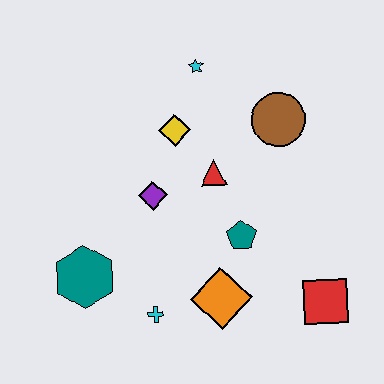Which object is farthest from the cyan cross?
The cyan star is farthest from the cyan cross.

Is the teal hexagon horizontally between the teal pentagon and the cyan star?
No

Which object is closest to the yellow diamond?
The red triangle is closest to the yellow diamond.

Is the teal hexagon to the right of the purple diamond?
No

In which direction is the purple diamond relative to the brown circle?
The purple diamond is to the left of the brown circle.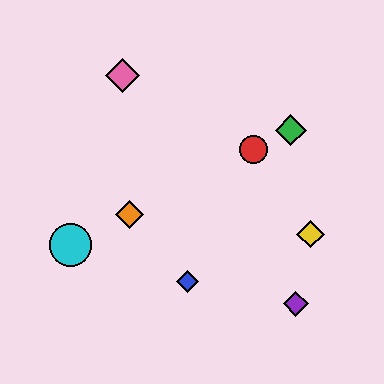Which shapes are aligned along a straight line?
The red circle, the green diamond, the orange diamond, the cyan circle are aligned along a straight line.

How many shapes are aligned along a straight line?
4 shapes (the red circle, the green diamond, the orange diamond, the cyan circle) are aligned along a straight line.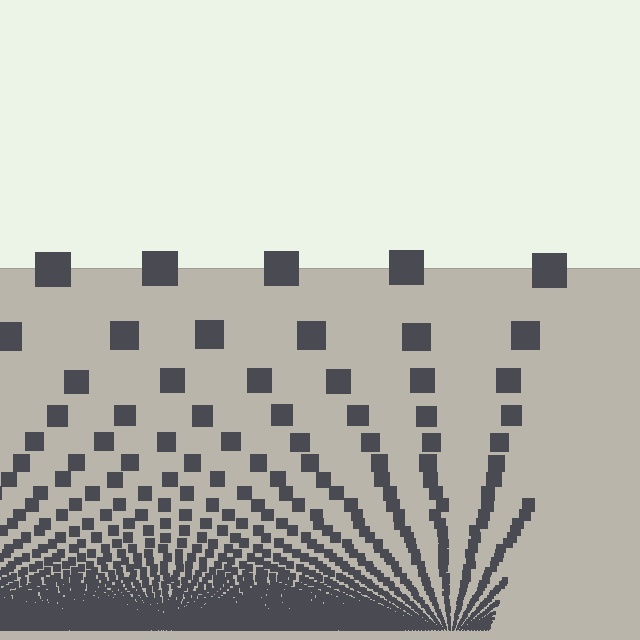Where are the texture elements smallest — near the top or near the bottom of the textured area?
Near the bottom.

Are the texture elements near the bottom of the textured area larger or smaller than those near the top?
Smaller. The gradient is inverted — elements near the bottom are smaller and denser.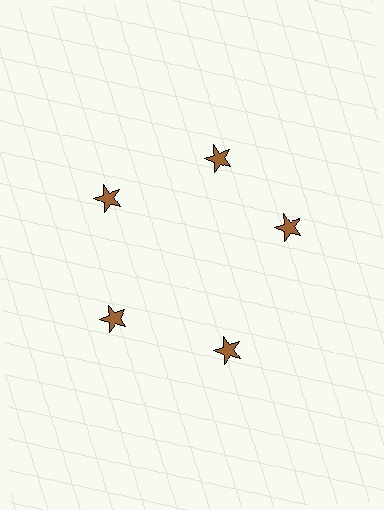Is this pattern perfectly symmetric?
No. The 5 brown stars are arranged in a ring, but one element near the 3 o'clock position is rotated out of alignment along the ring, breaking the 5-fold rotational symmetry.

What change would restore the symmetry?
The symmetry would be restored by rotating it back into even spacing with its neighbors so that all 5 stars sit at equal angles and equal distance from the center.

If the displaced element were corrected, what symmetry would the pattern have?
It would have 5-fold rotational symmetry — the pattern would map onto itself every 72 degrees.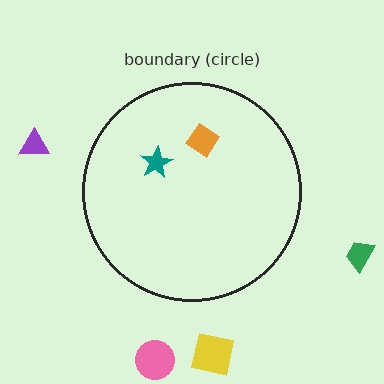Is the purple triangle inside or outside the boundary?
Outside.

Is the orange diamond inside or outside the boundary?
Inside.